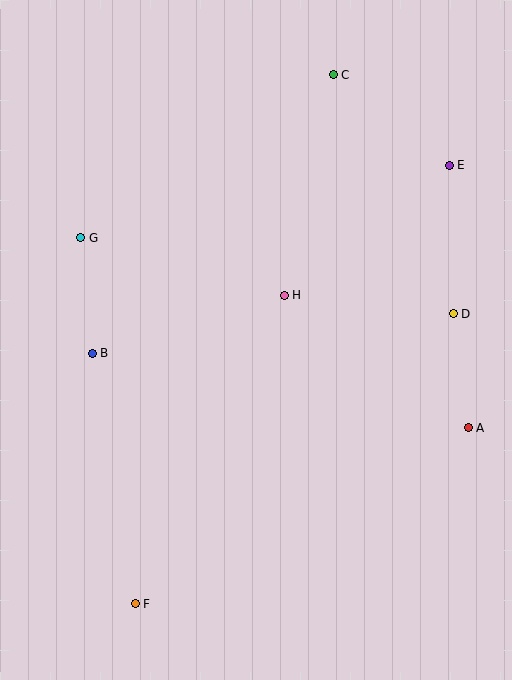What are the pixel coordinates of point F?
Point F is at (135, 604).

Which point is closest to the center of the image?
Point H at (284, 295) is closest to the center.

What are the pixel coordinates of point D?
Point D is at (453, 314).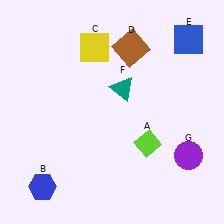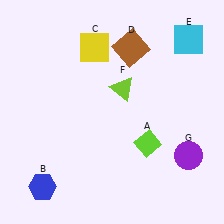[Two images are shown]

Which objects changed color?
E changed from blue to cyan. F changed from teal to lime.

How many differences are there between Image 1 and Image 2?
There are 2 differences between the two images.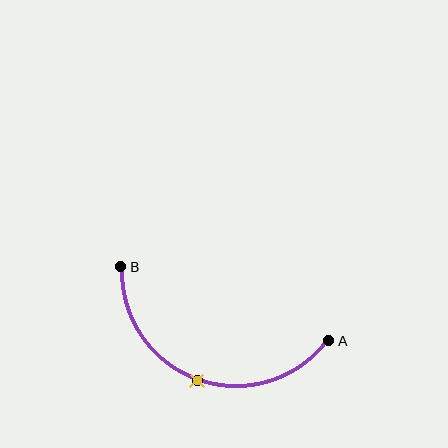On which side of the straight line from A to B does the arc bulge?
The arc bulges below the straight line connecting A and B.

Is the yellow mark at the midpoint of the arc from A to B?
Yes. The yellow mark lies on the arc at equal arc-length from both A and B — it is the arc midpoint.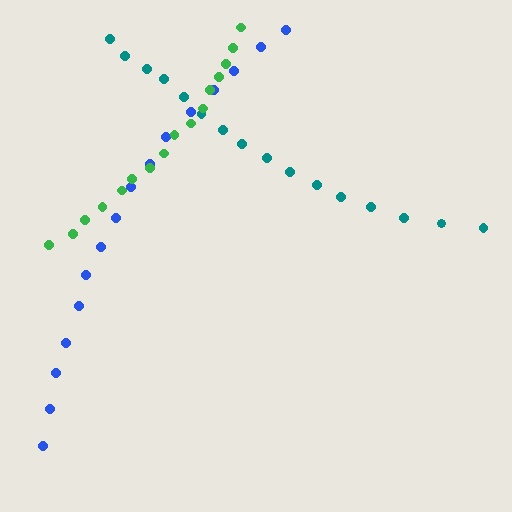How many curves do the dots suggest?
There are 3 distinct paths.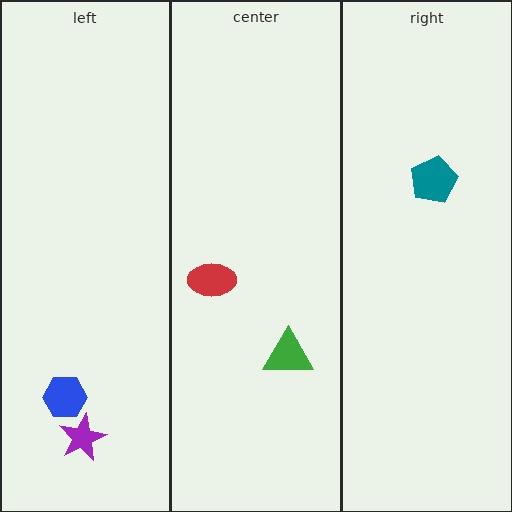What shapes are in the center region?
The red ellipse, the green triangle.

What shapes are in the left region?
The blue hexagon, the purple star.